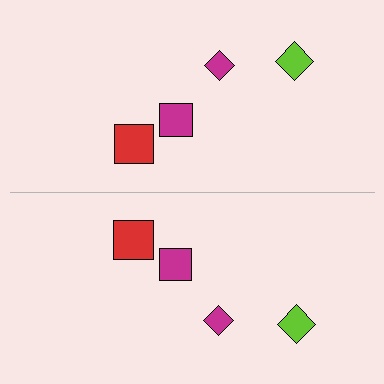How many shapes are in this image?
There are 8 shapes in this image.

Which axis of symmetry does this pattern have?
The pattern has a horizontal axis of symmetry running through the center of the image.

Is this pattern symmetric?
Yes, this pattern has bilateral (reflection) symmetry.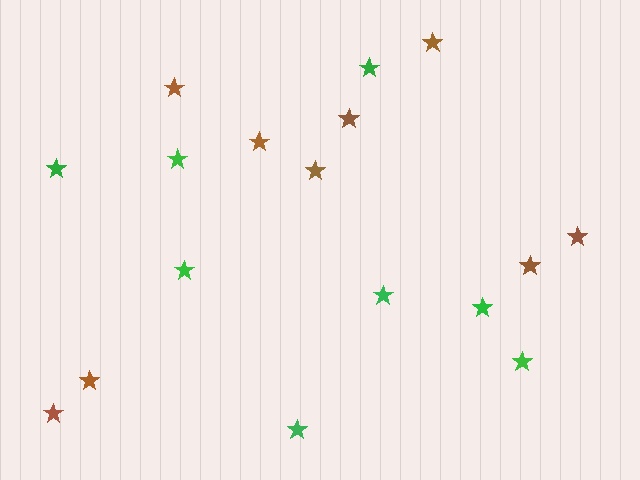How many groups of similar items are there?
There are 2 groups: one group of green stars (8) and one group of brown stars (9).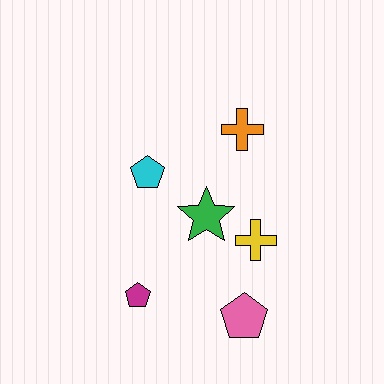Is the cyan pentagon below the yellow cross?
No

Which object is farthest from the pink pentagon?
The orange cross is farthest from the pink pentagon.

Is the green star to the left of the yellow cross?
Yes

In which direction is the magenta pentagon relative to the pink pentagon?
The magenta pentagon is to the left of the pink pentagon.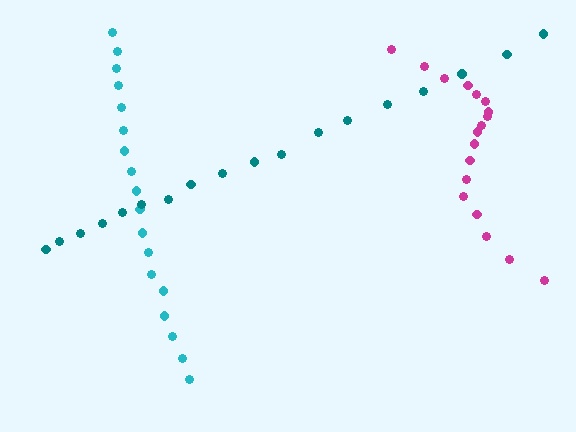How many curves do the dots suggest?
There are 3 distinct paths.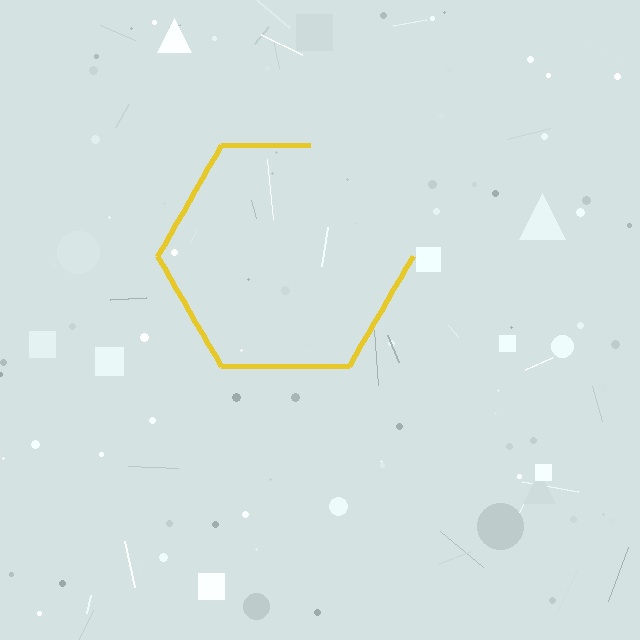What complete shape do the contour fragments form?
The contour fragments form a hexagon.